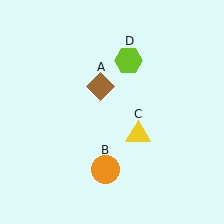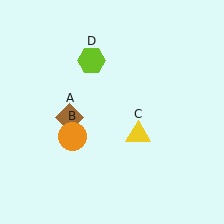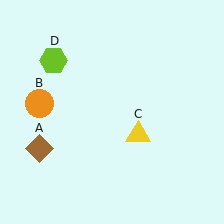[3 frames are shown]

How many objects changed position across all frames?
3 objects changed position: brown diamond (object A), orange circle (object B), lime hexagon (object D).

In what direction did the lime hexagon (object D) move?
The lime hexagon (object D) moved left.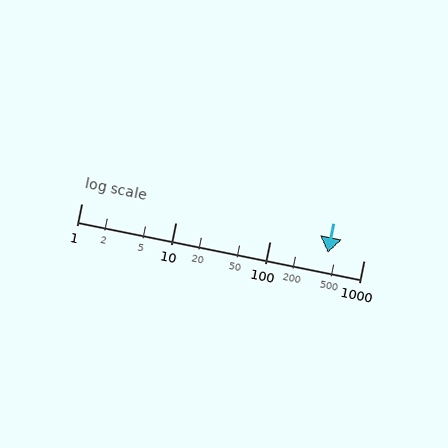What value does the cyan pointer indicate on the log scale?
The pointer indicates approximately 420.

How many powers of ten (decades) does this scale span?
The scale spans 3 decades, from 1 to 1000.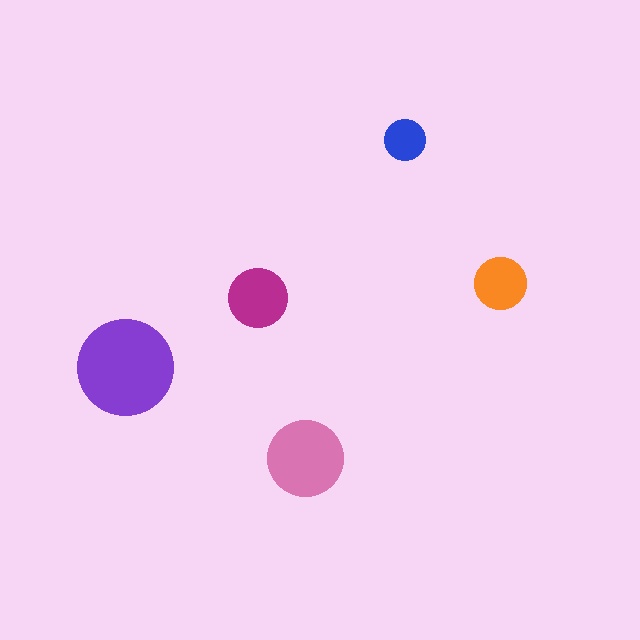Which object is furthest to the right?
The orange circle is rightmost.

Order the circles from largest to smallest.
the purple one, the pink one, the magenta one, the orange one, the blue one.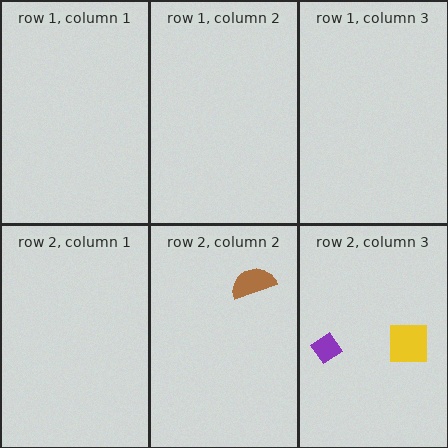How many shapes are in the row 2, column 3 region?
2.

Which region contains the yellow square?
The row 2, column 3 region.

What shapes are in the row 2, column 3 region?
The yellow square, the purple diamond.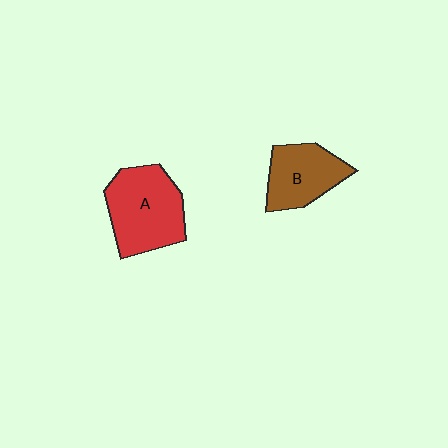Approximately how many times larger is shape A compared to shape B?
Approximately 1.4 times.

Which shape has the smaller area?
Shape B (brown).